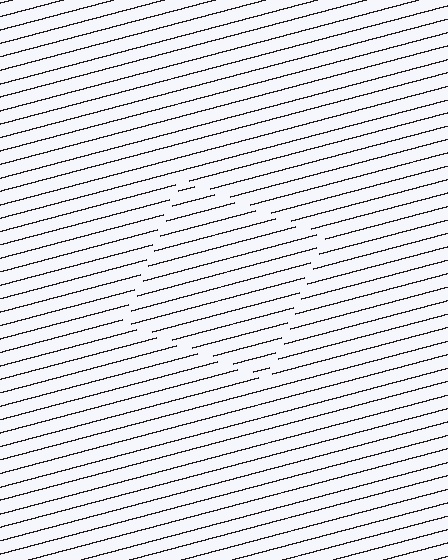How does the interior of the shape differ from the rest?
The interior of the shape contains the same grating, shifted by half a period — the contour is defined by the phase discontinuity where line-ends from the inner and outer gratings abut.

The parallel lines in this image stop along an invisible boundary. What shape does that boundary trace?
An illusory square. The interior of the shape contains the same grating, shifted by half a period — the contour is defined by the phase discontinuity where line-ends from the inner and outer gratings abut.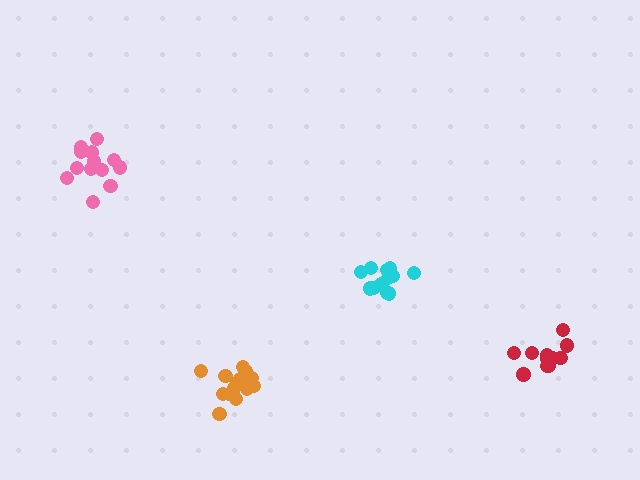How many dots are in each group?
Group 1: 12 dots, Group 2: 13 dots, Group 3: 16 dots, Group 4: 13 dots (54 total).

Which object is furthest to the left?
The pink cluster is leftmost.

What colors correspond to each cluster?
The clusters are colored: cyan, pink, orange, red.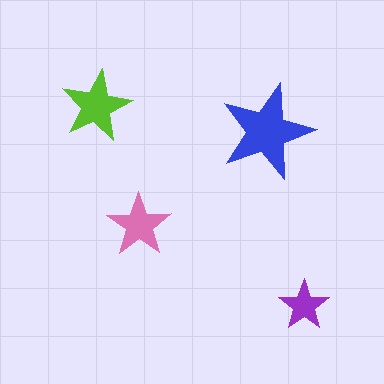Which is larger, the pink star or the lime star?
The lime one.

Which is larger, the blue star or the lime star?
The blue one.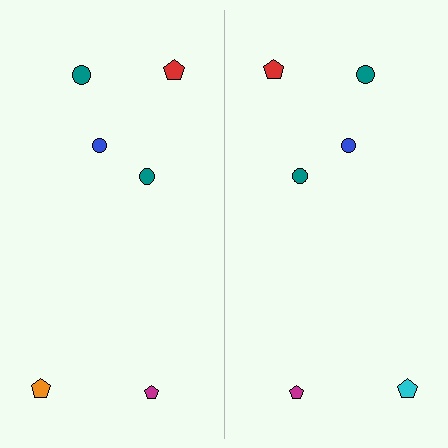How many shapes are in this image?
There are 12 shapes in this image.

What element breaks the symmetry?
The cyan pentagon on the right side breaks the symmetry — its mirror counterpart is orange.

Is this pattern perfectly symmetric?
No, the pattern is not perfectly symmetric. The cyan pentagon on the right side breaks the symmetry — its mirror counterpart is orange.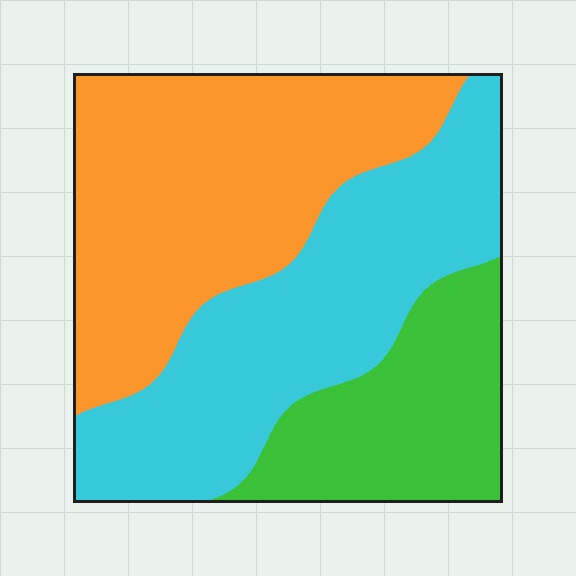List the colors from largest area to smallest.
From largest to smallest: orange, cyan, green.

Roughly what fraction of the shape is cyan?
Cyan covers 38% of the shape.